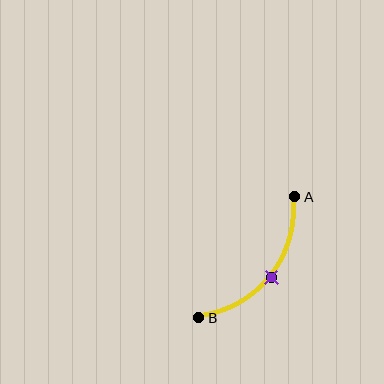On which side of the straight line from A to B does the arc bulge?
The arc bulges below and to the right of the straight line connecting A and B.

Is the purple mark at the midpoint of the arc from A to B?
Yes. The purple mark lies on the arc at equal arc-length from both A and B — it is the arc midpoint.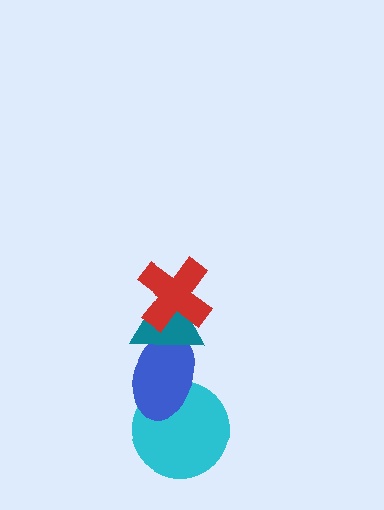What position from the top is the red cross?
The red cross is 1st from the top.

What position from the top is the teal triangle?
The teal triangle is 2nd from the top.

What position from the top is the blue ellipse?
The blue ellipse is 3rd from the top.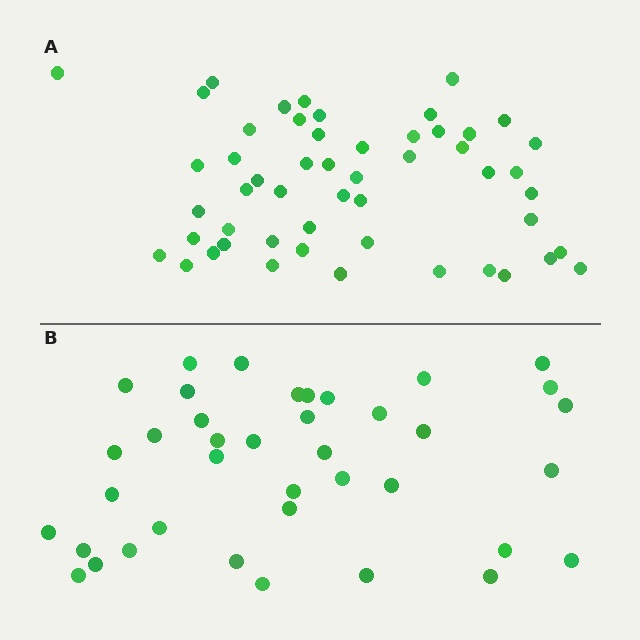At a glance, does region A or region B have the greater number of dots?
Region A (the top region) has more dots.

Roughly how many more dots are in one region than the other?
Region A has approximately 15 more dots than region B.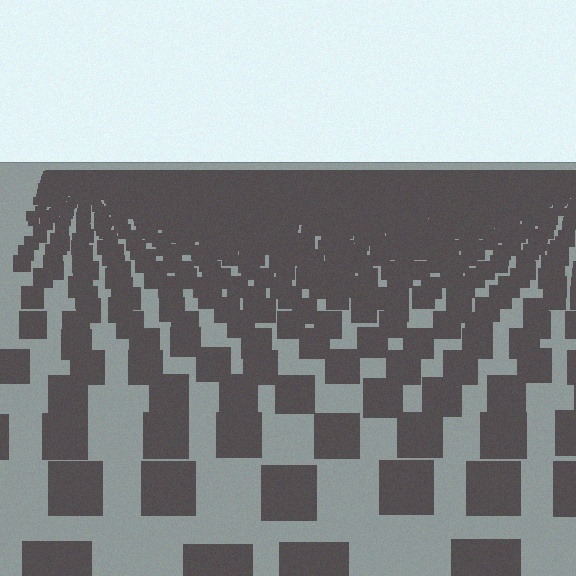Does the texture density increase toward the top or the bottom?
Density increases toward the top.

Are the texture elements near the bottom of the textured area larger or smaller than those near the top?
Larger. Near the bottom, elements are closer to the viewer and appear at a bigger on-screen size.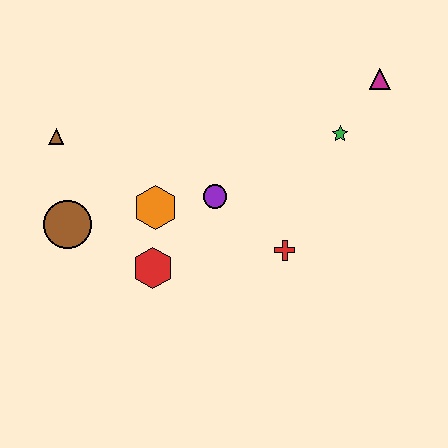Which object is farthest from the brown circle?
The magenta triangle is farthest from the brown circle.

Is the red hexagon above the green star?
No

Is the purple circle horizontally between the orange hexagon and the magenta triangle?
Yes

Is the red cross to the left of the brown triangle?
No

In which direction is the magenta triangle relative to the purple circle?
The magenta triangle is to the right of the purple circle.